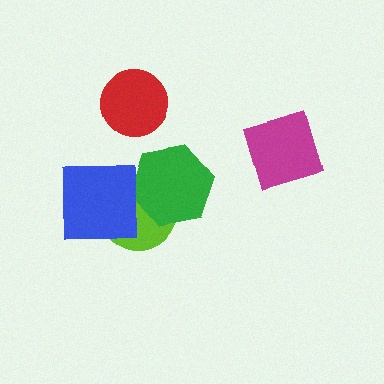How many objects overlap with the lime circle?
2 objects overlap with the lime circle.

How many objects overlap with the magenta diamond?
0 objects overlap with the magenta diamond.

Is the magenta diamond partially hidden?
No, no other shape covers it.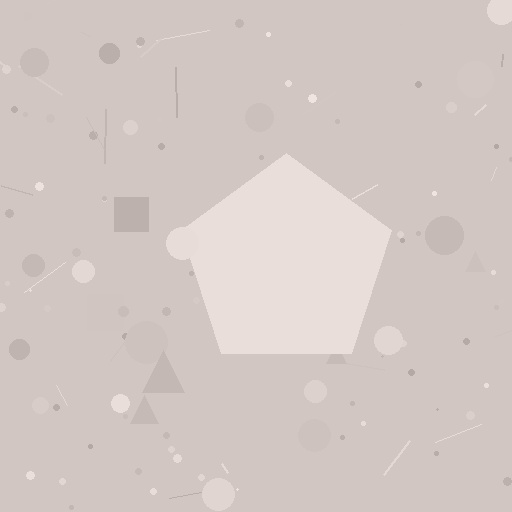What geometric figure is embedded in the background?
A pentagon is embedded in the background.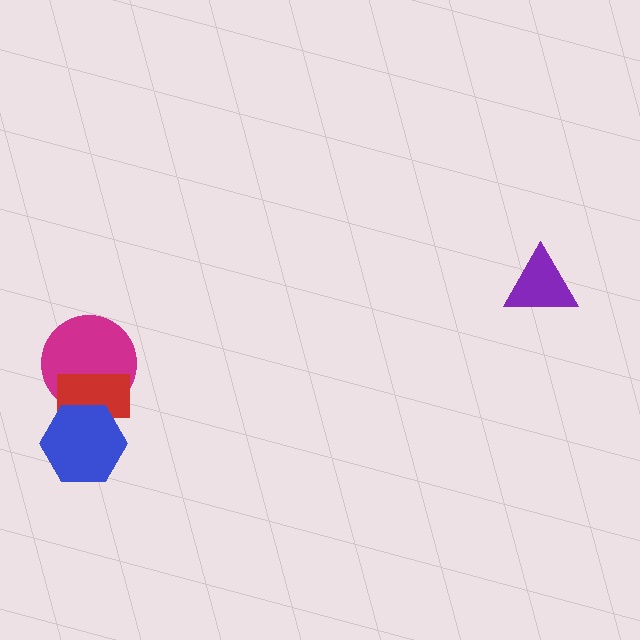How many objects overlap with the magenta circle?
2 objects overlap with the magenta circle.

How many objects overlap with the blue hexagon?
2 objects overlap with the blue hexagon.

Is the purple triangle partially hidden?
No, no other shape covers it.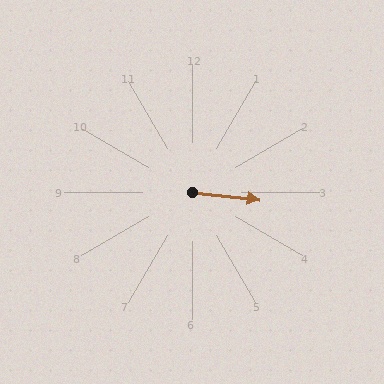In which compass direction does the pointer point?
East.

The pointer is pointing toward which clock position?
Roughly 3 o'clock.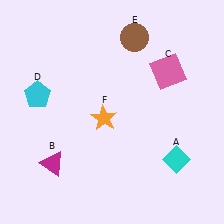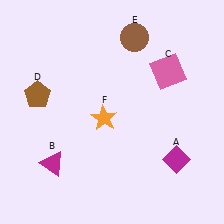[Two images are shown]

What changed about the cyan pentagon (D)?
In Image 1, D is cyan. In Image 2, it changed to brown.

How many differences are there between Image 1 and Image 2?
There are 2 differences between the two images.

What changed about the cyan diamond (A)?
In Image 1, A is cyan. In Image 2, it changed to magenta.